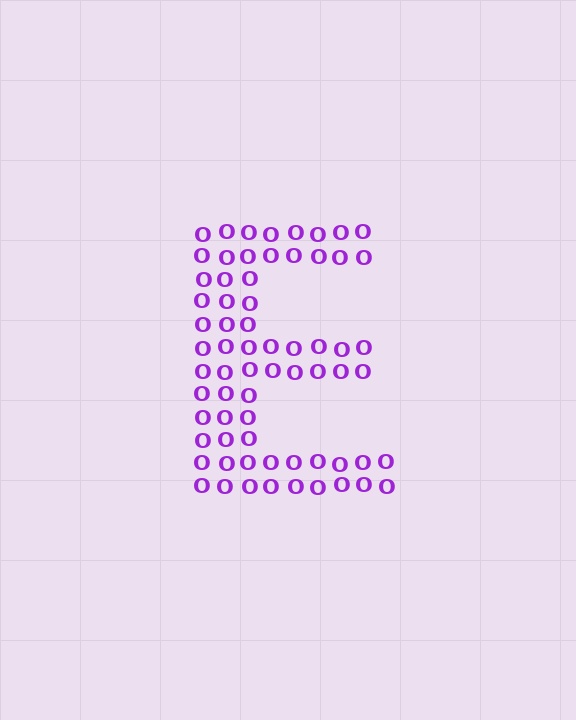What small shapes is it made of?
It is made of small letter O's.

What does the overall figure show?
The overall figure shows the letter E.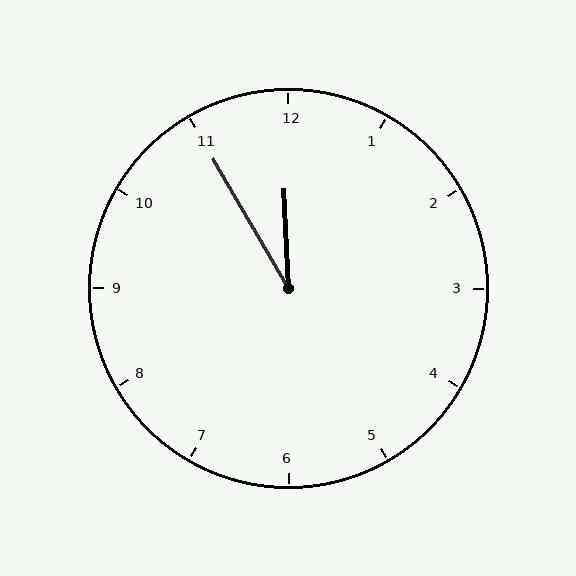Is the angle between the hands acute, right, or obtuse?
It is acute.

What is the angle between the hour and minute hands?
Approximately 28 degrees.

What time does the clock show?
11:55.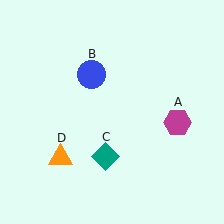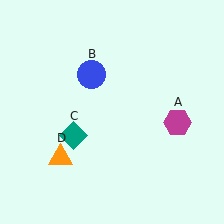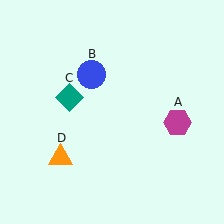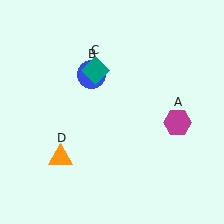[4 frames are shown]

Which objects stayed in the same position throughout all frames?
Magenta hexagon (object A) and blue circle (object B) and orange triangle (object D) remained stationary.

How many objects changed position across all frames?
1 object changed position: teal diamond (object C).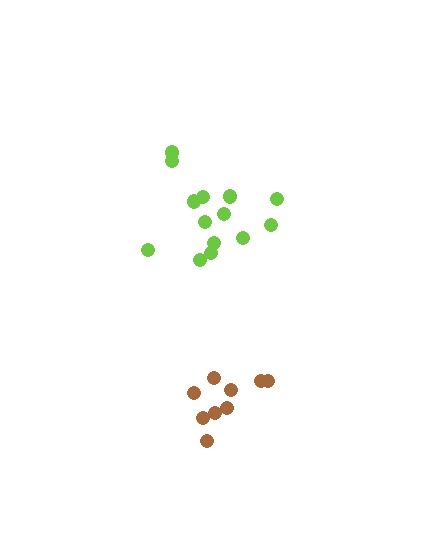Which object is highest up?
The lime cluster is topmost.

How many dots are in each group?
Group 1: 14 dots, Group 2: 9 dots (23 total).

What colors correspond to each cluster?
The clusters are colored: lime, brown.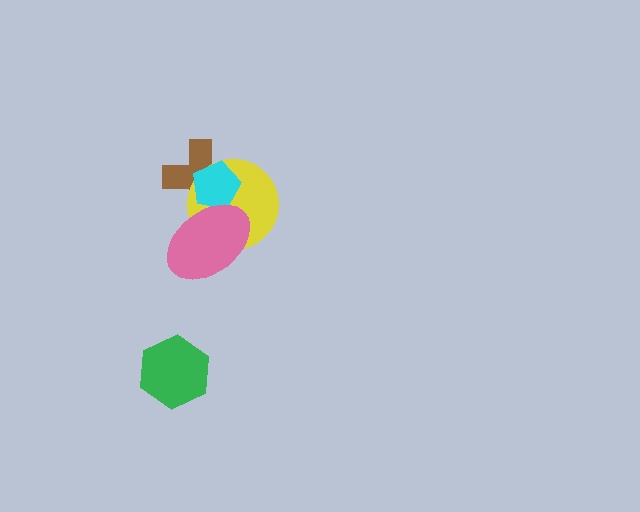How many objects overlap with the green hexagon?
0 objects overlap with the green hexagon.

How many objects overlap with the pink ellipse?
3 objects overlap with the pink ellipse.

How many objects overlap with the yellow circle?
3 objects overlap with the yellow circle.